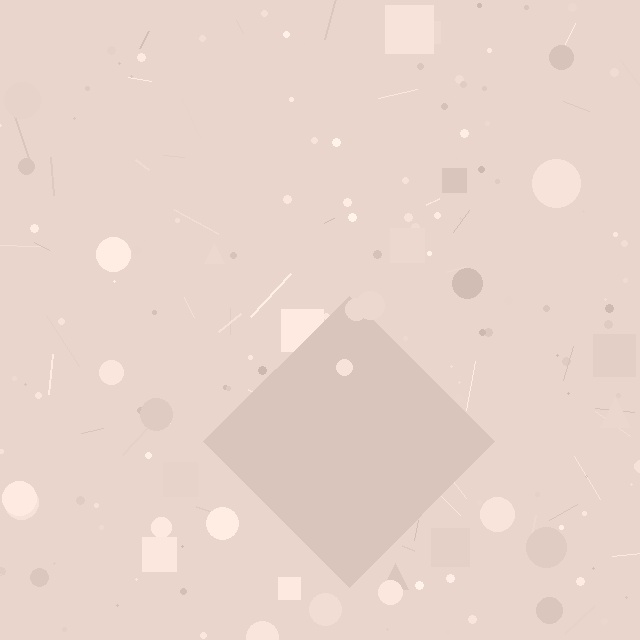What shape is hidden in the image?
A diamond is hidden in the image.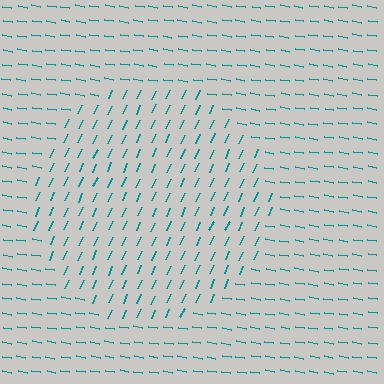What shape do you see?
I see a circle.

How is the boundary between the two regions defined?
The boundary is defined purely by a change in line orientation (approximately 75 degrees difference). All lines are the same color and thickness.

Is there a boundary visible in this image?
Yes, there is a texture boundary formed by a change in line orientation.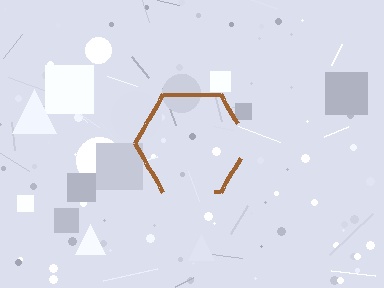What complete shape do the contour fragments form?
The contour fragments form a hexagon.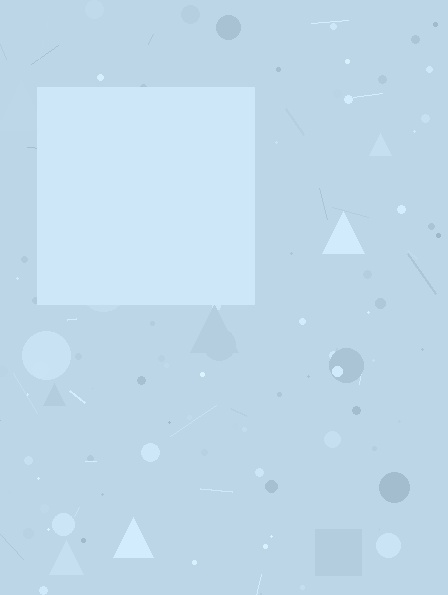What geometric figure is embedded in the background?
A square is embedded in the background.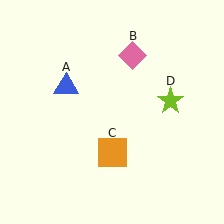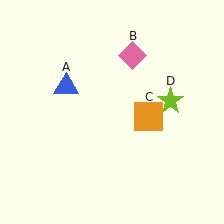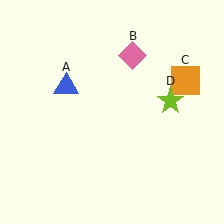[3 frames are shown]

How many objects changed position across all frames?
1 object changed position: orange square (object C).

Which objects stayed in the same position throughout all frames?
Blue triangle (object A) and pink diamond (object B) and lime star (object D) remained stationary.